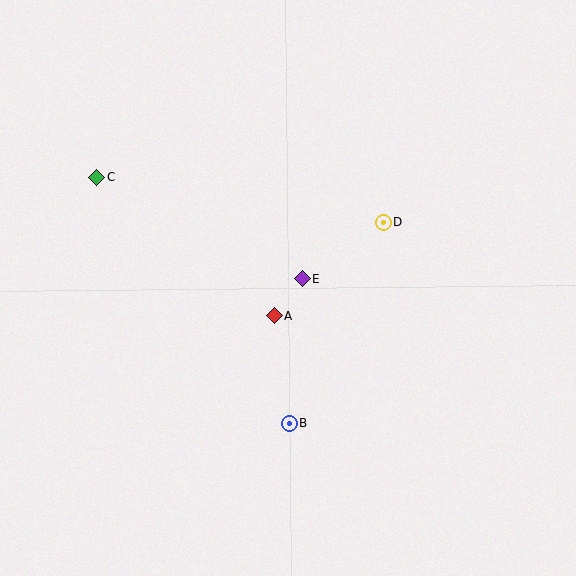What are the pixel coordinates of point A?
Point A is at (275, 316).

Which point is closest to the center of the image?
Point E at (302, 278) is closest to the center.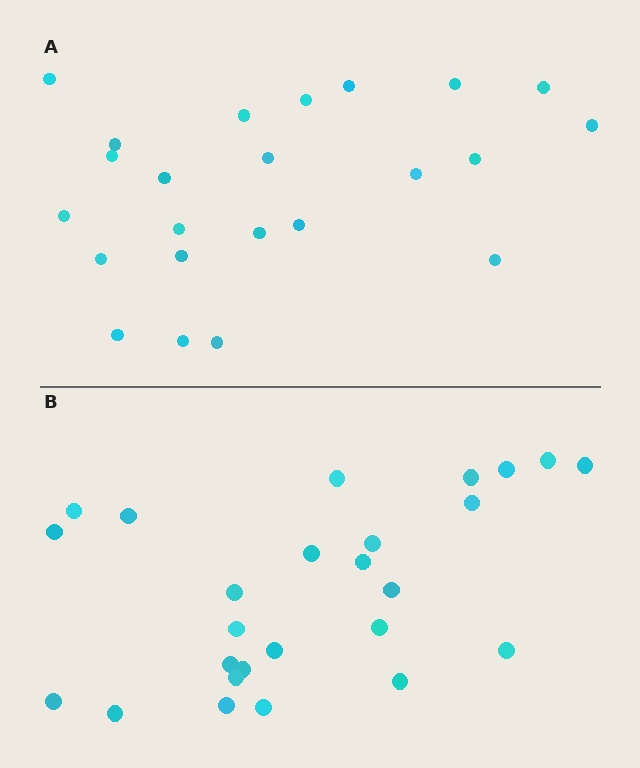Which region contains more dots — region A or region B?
Region B (the bottom region) has more dots.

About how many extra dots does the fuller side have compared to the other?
Region B has just a few more — roughly 2 or 3 more dots than region A.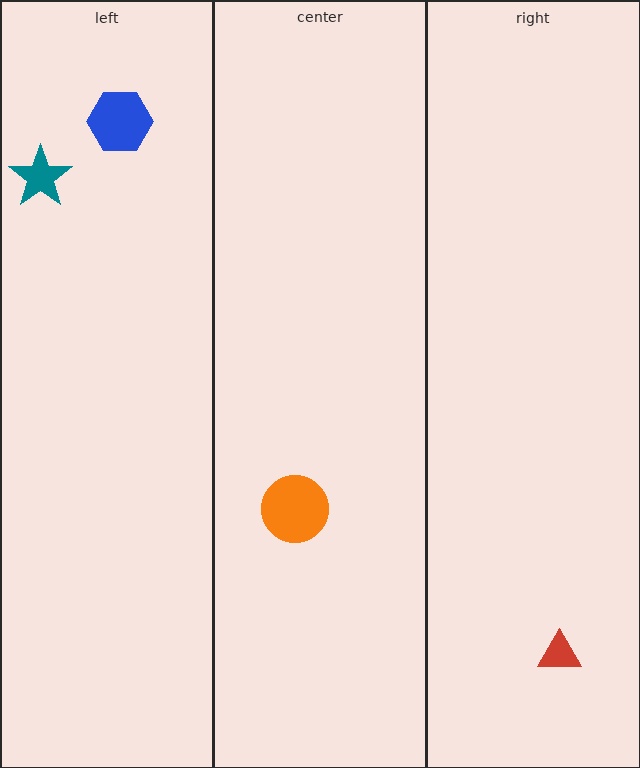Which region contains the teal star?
The left region.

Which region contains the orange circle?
The center region.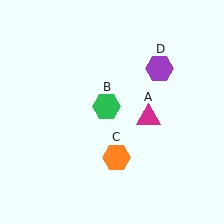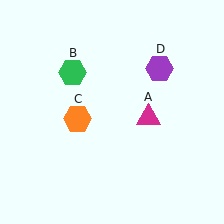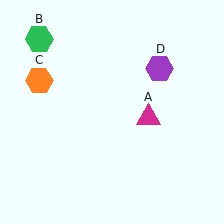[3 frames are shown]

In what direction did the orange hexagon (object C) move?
The orange hexagon (object C) moved up and to the left.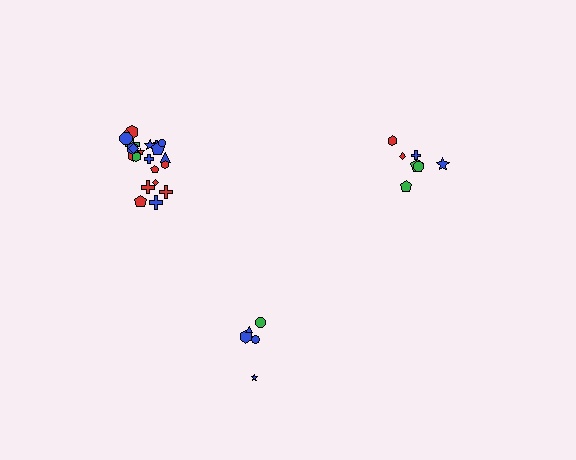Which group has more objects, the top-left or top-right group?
The top-left group.